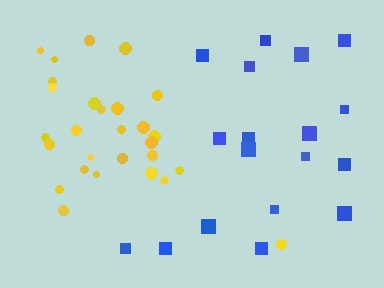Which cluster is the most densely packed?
Yellow.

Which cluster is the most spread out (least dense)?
Blue.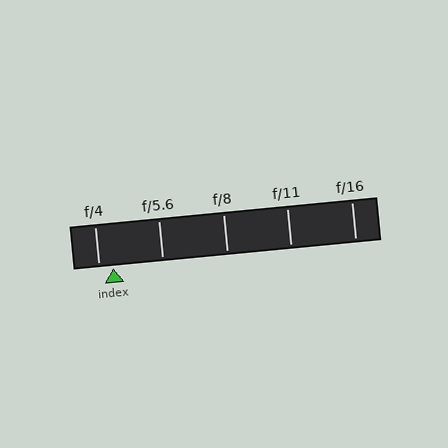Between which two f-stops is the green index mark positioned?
The index mark is between f/4 and f/5.6.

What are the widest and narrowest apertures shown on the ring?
The widest aperture shown is f/4 and the narrowest is f/16.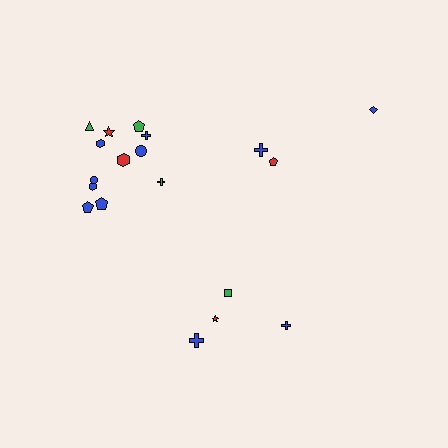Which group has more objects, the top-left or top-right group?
The top-left group.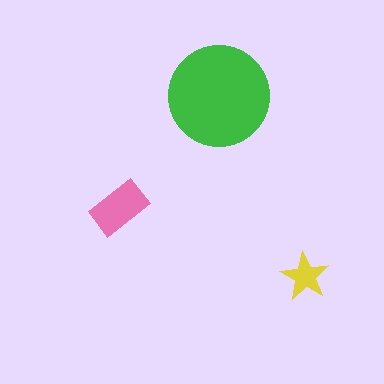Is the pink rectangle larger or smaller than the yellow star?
Larger.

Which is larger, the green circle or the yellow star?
The green circle.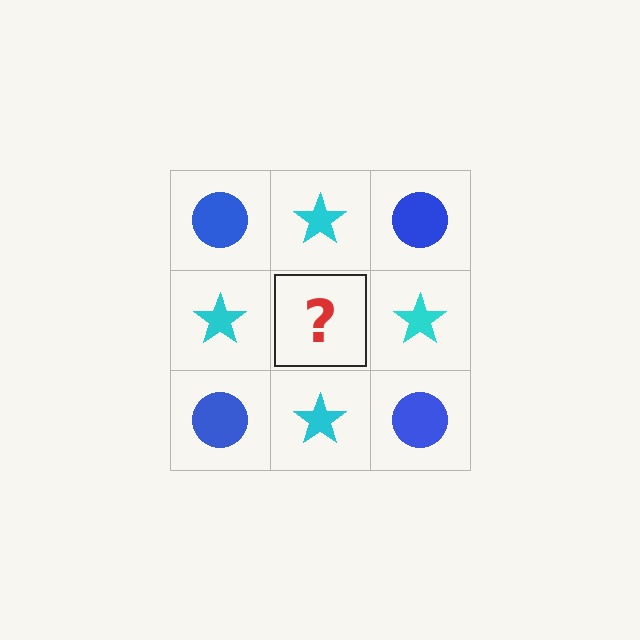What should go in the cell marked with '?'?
The missing cell should contain a blue circle.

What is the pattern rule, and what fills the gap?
The rule is that it alternates blue circle and cyan star in a checkerboard pattern. The gap should be filled with a blue circle.